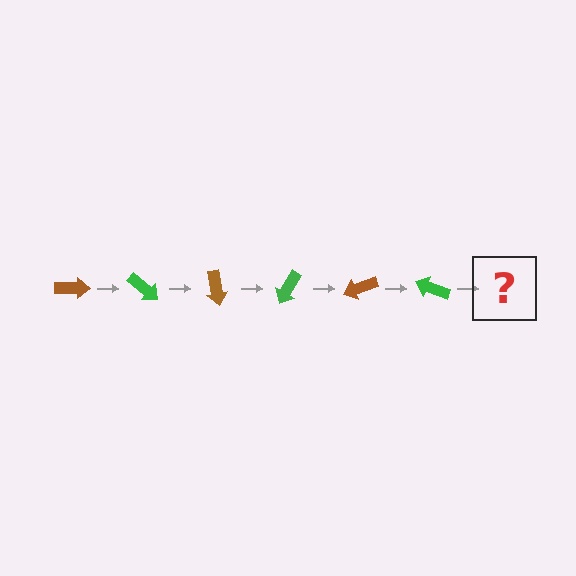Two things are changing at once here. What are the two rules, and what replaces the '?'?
The two rules are that it rotates 40 degrees each step and the color cycles through brown and green. The '?' should be a brown arrow, rotated 240 degrees from the start.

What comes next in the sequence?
The next element should be a brown arrow, rotated 240 degrees from the start.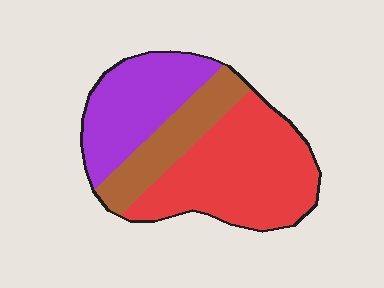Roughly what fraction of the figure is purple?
Purple takes up about one third (1/3) of the figure.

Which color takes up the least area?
Brown, at roughly 20%.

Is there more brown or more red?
Red.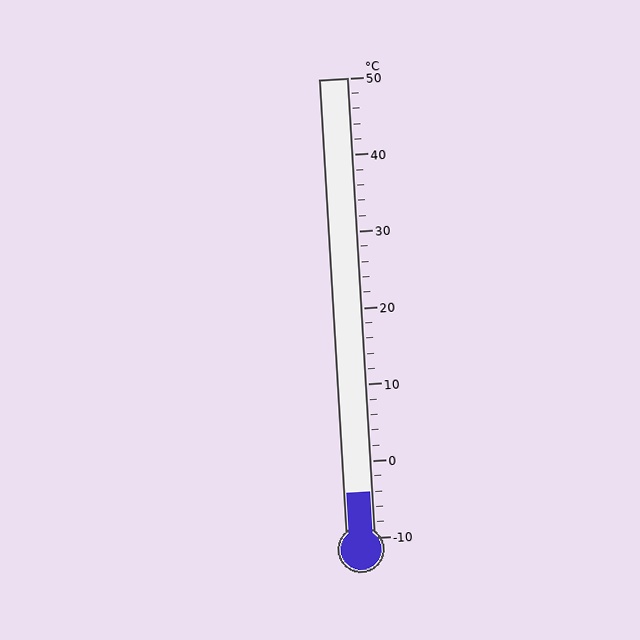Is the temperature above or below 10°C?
The temperature is below 10°C.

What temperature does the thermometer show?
The thermometer shows approximately -4°C.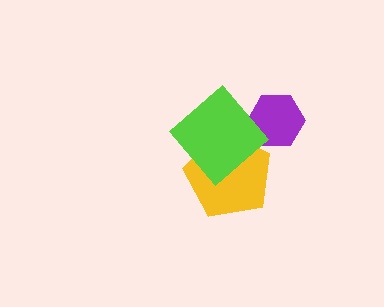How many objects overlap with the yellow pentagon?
1 object overlaps with the yellow pentagon.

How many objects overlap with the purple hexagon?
0 objects overlap with the purple hexagon.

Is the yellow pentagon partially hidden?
Yes, it is partially covered by another shape.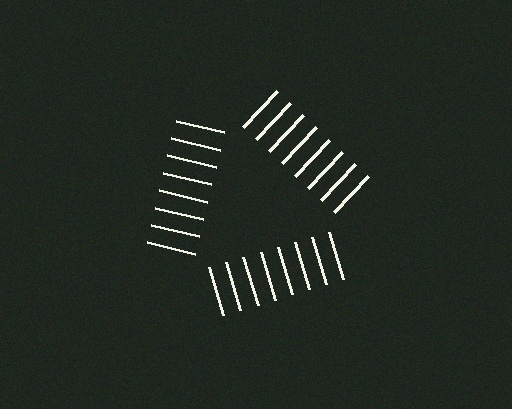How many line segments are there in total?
24 — 8 along each of the 3 edges.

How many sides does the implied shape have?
3 sides — the line-ends trace a triangle.